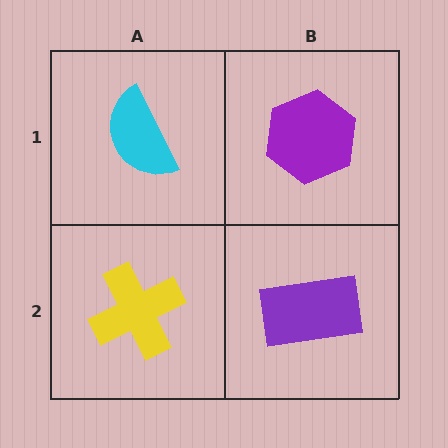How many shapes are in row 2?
2 shapes.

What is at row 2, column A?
A yellow cross.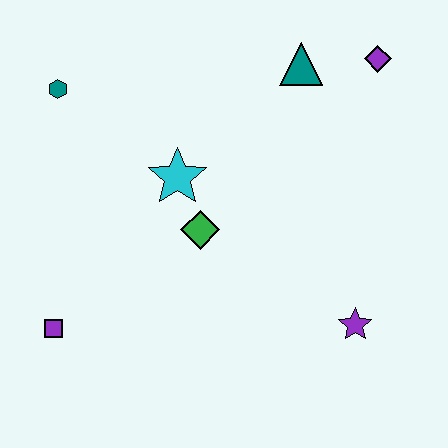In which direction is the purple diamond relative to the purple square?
The purple diamond is to the right of the purple square.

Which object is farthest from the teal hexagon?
The purple star is farthest from the teal hexagon.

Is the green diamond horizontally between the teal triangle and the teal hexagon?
Yes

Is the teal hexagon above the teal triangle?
No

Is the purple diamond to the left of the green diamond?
No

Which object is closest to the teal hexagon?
The cyan star is closest to the teal hexagon.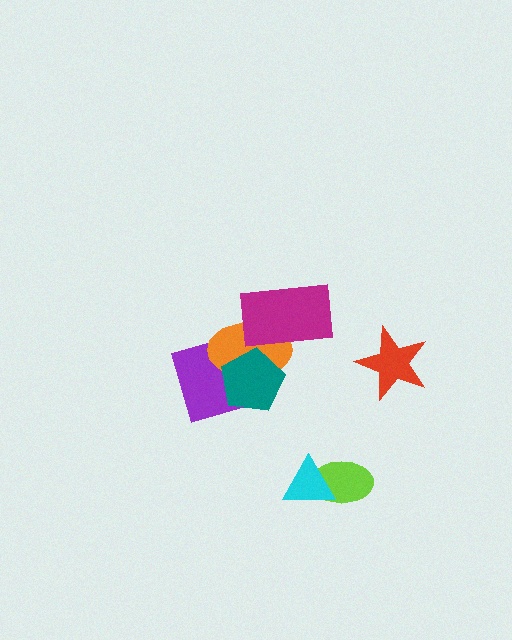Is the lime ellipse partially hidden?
Yes, it is partially covered by another shape.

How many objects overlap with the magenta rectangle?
1 object overlaps with the magenta rectangle.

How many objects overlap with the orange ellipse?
3 objects overlap with the orange ellipse.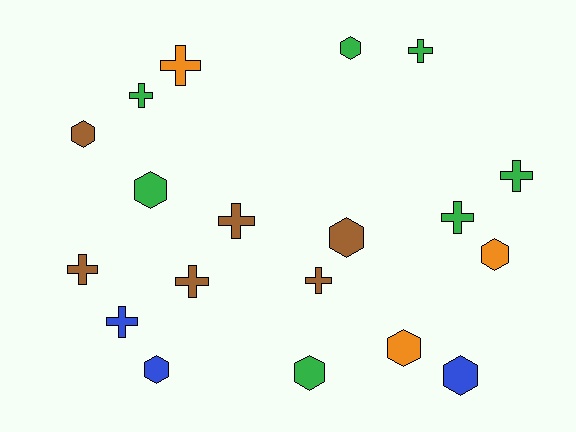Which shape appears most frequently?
Cross, with 10 objects.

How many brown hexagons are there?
There are 2 brown hexagons.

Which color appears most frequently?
Green, with 7 objects.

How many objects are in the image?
There are 19 objects.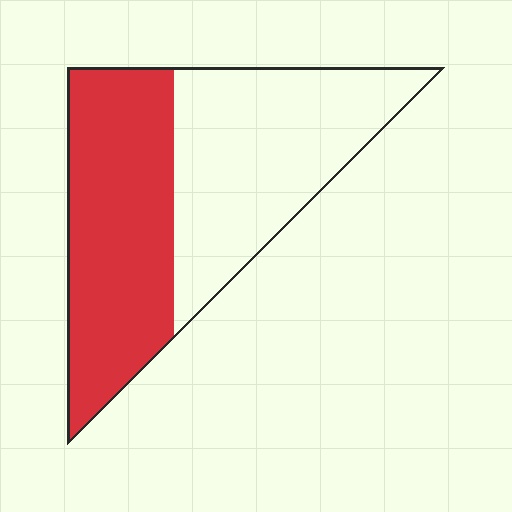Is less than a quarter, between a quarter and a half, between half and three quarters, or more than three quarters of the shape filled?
Between a quarter and a half.